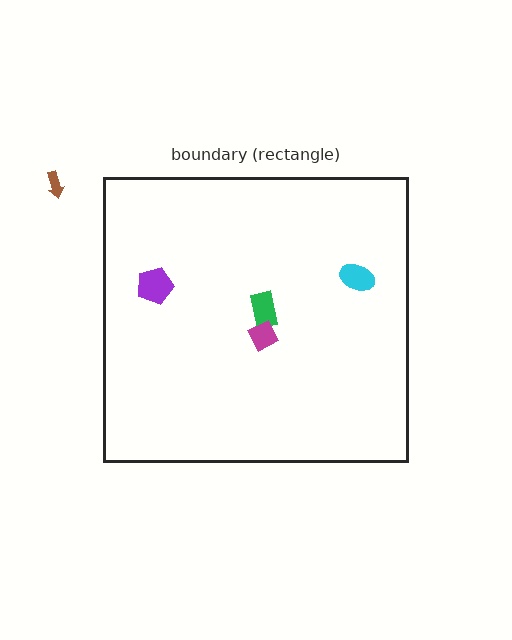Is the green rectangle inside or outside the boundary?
Inside.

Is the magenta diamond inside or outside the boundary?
Inside.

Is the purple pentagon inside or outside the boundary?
Inside.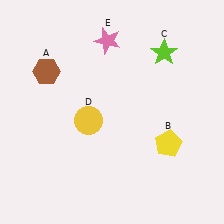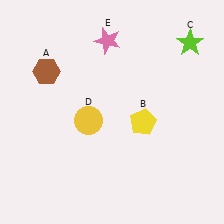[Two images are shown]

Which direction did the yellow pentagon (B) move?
The yellow pentagon (B) moved left.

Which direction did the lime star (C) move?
The lime star (C) moved right.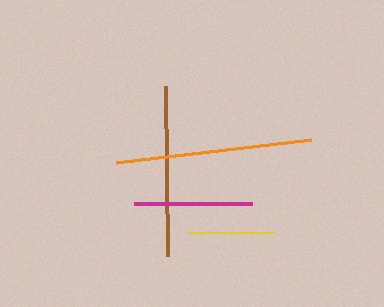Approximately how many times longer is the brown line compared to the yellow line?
The brown line is approximately 1.9 times the length of the yellow line.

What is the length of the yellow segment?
The yellow segment is approximately 88 pixels long.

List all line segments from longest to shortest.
From longest to shortest: orange, brown, magenta, yellow.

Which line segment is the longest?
The orange line is the longest at approximately 197 pixels.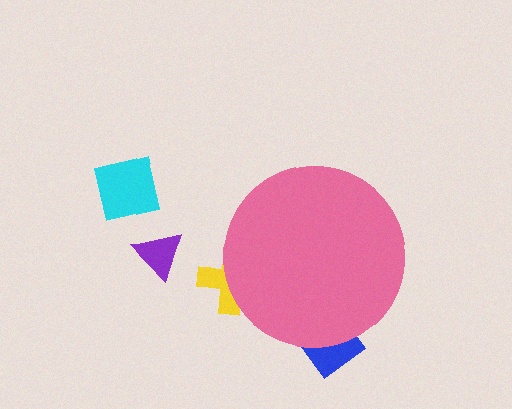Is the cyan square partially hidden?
No, the cyan square is fully visible.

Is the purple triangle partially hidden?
No, the purple triangle is fully visible.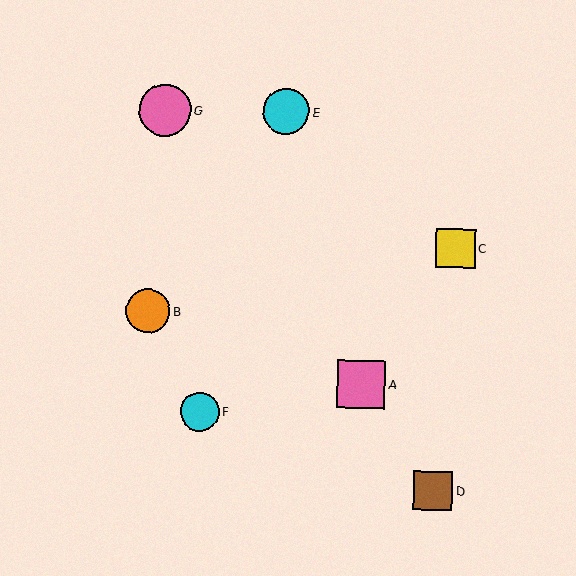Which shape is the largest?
The pink circle (labeled G) is the largest.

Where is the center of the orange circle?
The center of the orange circle is at (148, 311).